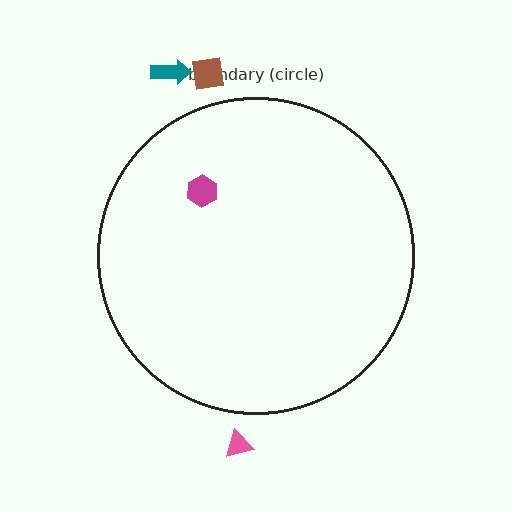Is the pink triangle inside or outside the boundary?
Outside.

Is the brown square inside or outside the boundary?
Outside.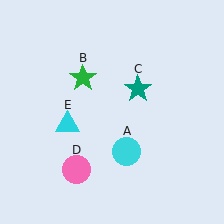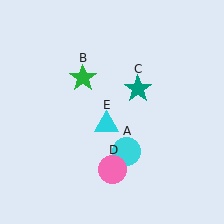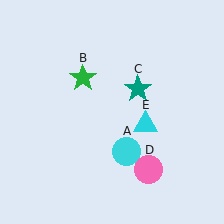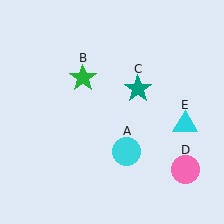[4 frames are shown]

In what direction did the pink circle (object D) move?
The pink circle (object D) moved right.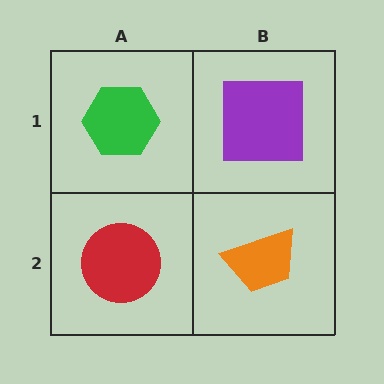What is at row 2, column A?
A red circle.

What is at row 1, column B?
A purple square.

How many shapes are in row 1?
2 shapes.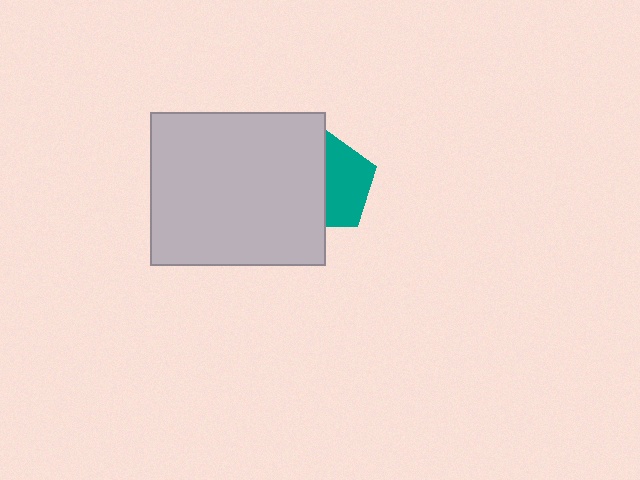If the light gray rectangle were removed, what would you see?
You would see the complete teal pentagon.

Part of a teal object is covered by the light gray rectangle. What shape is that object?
It is a pentagon.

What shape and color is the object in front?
The object in front is a light gray rectangle.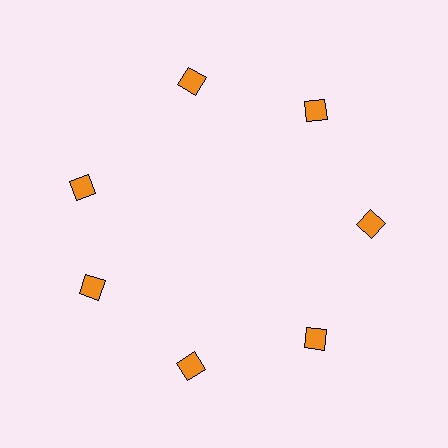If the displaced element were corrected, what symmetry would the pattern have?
It would have 7-fold rotational symmetry — the pattern would map onto itself every 51 degrees.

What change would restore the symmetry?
The symmetry would be restored by rotating it back into even spacing with its neighbors so that all 7 diamonds sit at equal angles and equal distance from the center.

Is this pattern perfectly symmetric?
No. The 7 orange diamonds are arranged in a ring, but one element near the 10 o'clock position is rotated out of alignment along the ring, breaking the 7-fold rotational symmetry.